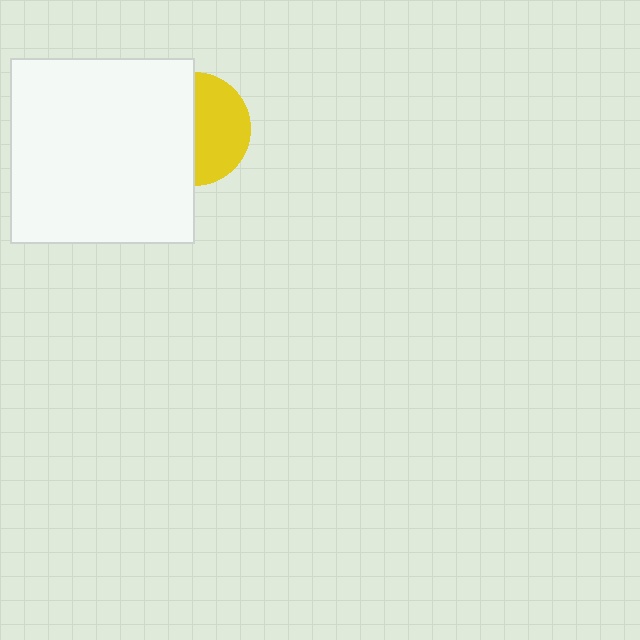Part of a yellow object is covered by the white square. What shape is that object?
It is a circle.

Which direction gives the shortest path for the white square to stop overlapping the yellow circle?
Moving left gives the shortest separation.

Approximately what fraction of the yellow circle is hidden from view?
Roughly 52% of the yellow circle is hidden behind the white square.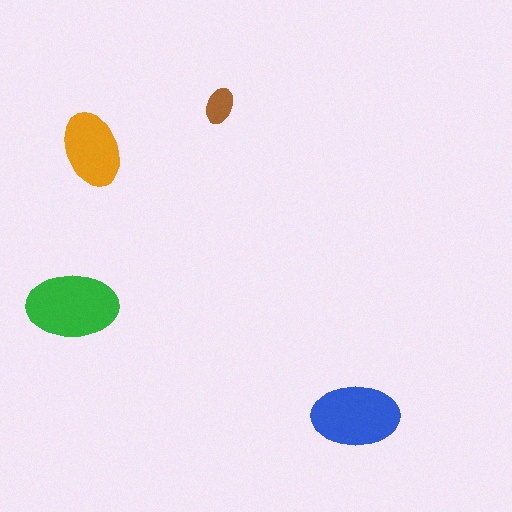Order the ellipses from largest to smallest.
the green one, the blue one, the orange one, the brown one.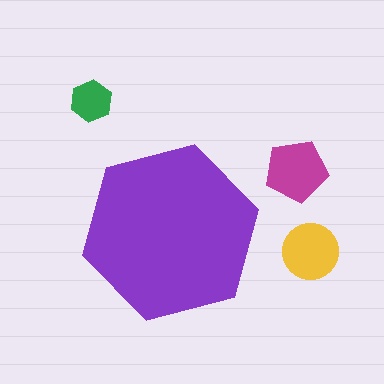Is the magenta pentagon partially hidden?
No, the magenta pentagon is fully visible.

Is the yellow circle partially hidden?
No, the yellow circle is fully visible.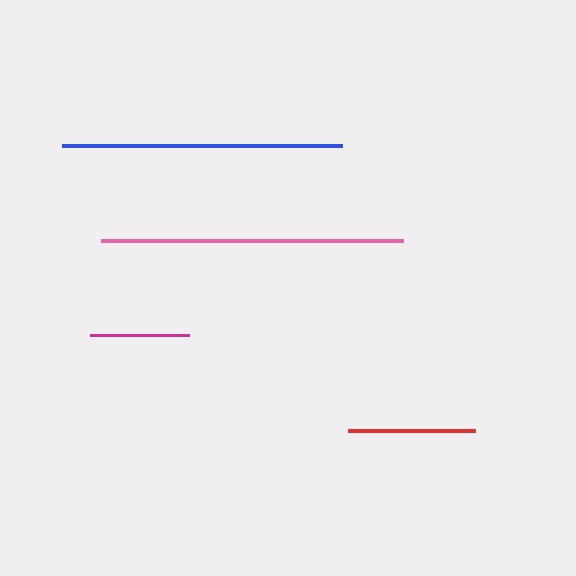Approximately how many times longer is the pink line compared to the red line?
The pink line is approximately 2.4 times the length of the red line.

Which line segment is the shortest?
The magenta line is the shortest at approximately 100 pixels.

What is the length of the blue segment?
The blue segment is approximately 280 pixels long.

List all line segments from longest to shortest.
From longest to shortest: pink, blue, red, magenta.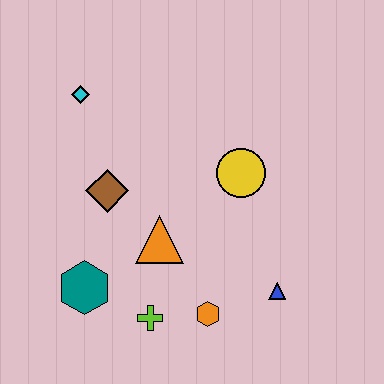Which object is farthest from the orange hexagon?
The cyan diamond is farthest from the orange hexagon.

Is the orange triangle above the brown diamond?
No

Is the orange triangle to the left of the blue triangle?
Yes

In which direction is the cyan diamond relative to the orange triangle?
The cyan diamond is above the orange triangle.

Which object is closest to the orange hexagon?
The lime cross is closest to the orange hexagon.